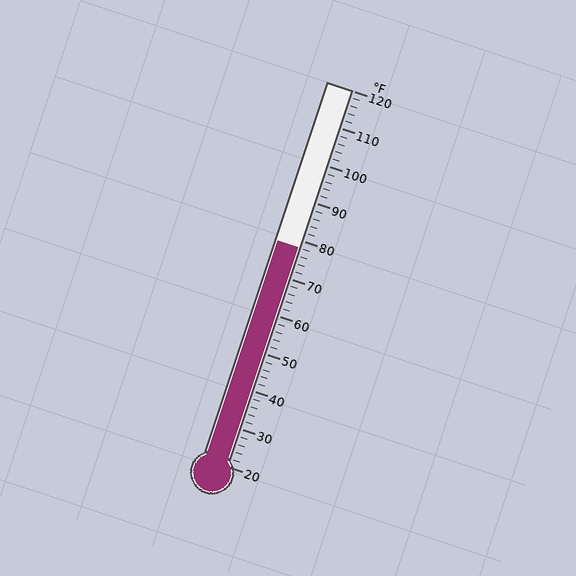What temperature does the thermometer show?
The thermometer shows approximately 78°F.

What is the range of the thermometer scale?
The thermometer scale ranges from 20°F to 120°F.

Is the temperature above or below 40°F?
The temperature is above 40°F.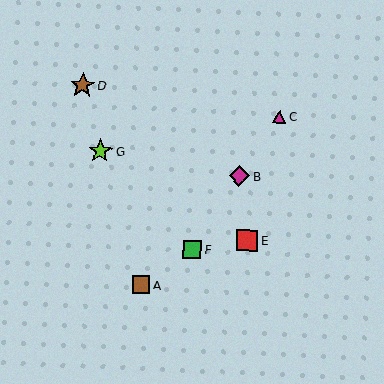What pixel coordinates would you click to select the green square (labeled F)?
Click at (192, 249) to select the green square F.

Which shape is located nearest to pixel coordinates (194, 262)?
The green square (labeled F) at (192, 249) is nearest to that location.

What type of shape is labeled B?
Shape B is a magenta diamond.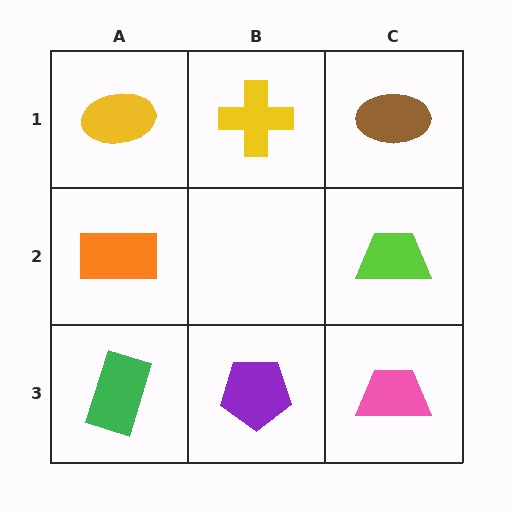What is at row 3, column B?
A purple pentagon.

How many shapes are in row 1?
3 shapes.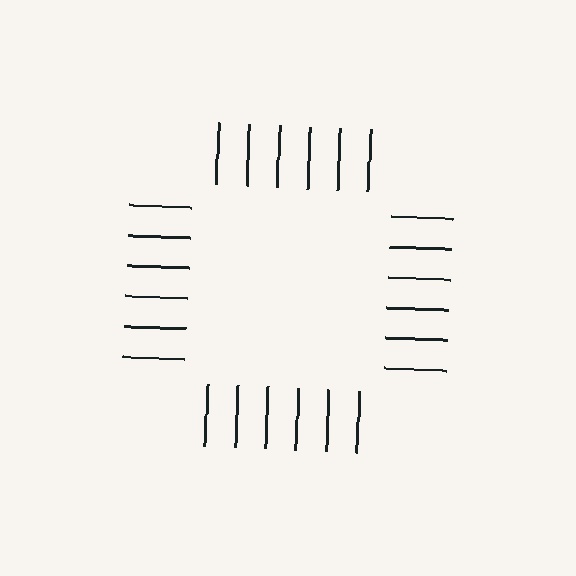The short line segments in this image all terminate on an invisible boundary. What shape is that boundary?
An illusory square — the line segments terminate on its edges but no continuous stroke is drawn.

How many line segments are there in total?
24 — 6 along each of the 4 edges.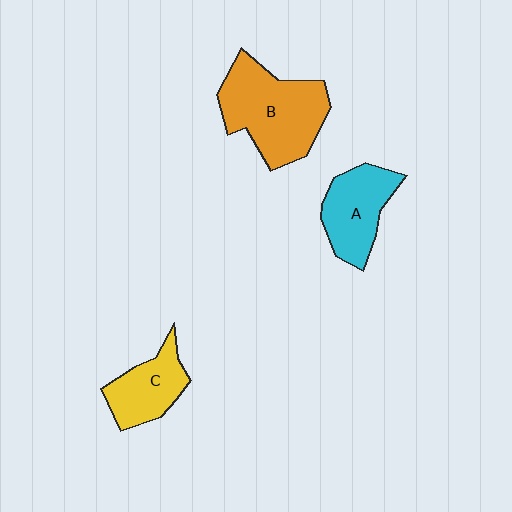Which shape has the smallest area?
Shape C (yellow).